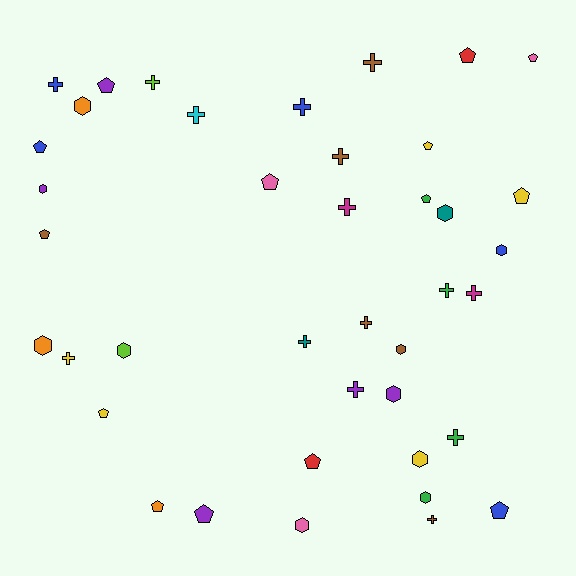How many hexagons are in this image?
There are 11 hexagons.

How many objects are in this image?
There are 40 objects.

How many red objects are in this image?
There are 2 red objects.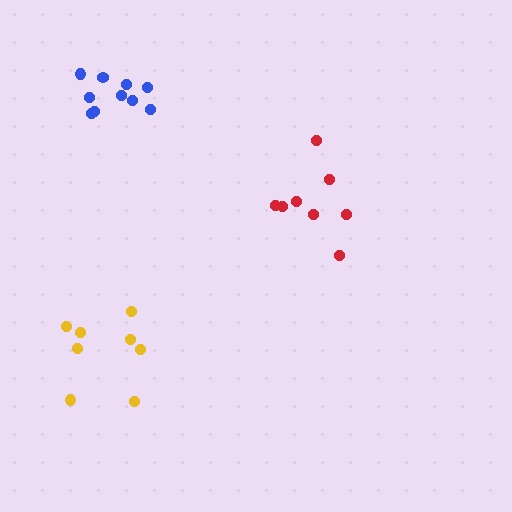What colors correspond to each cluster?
The clusters are colored: yellow, blue, red.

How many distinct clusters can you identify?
There are 3 distinct clusters.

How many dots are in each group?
Group 1: 8 dots, Group 2: 10 dots, Group 3: 8 dots (26 total).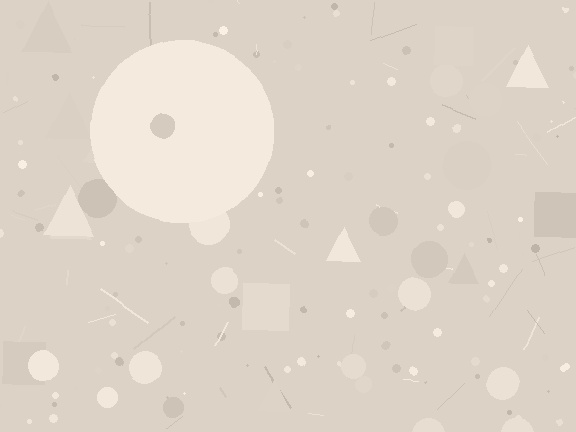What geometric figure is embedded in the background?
A circle is embedded in the background.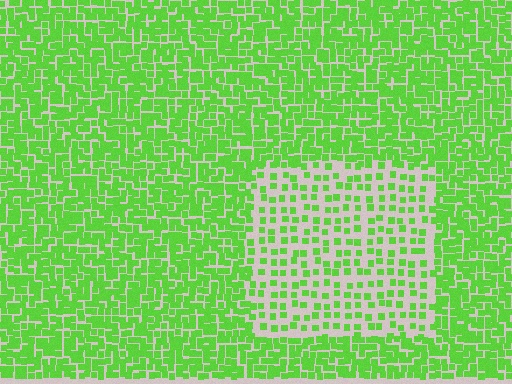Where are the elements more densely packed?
The elements are more densely packed outside the rectangle boundary.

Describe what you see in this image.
The image contains small lime elements arranged at two different densities. A rectangle-shaped region is visible where the elements are less densely packed than the surrounding area.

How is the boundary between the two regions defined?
The boundary is defined by a change in element density (approximately 2.3x ratio). All elements are the same color, size, and shape.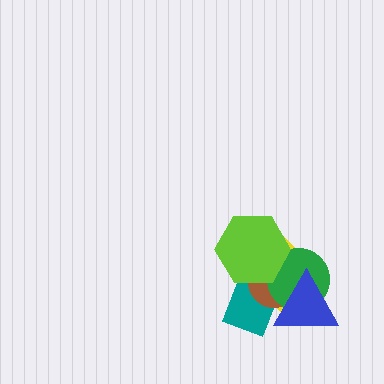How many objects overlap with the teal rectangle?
5 objects overlap with the teal rectangle.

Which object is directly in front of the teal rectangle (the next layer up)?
The brown circle is directly in front of the teal rectangle.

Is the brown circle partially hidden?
Yes, it is partially covered by another shape.